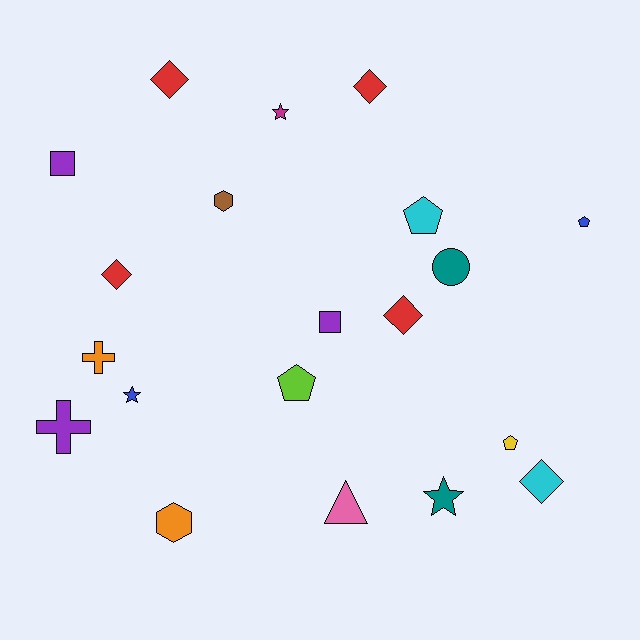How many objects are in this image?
There are 20 objects.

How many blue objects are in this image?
There are 2 blue objects.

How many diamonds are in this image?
There are 5 diamonds.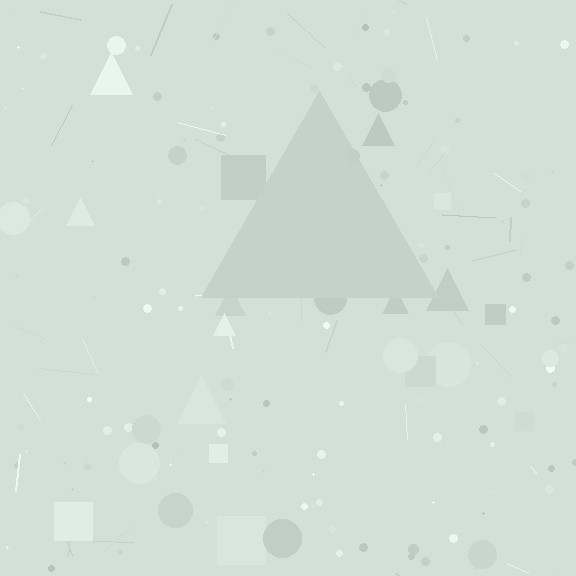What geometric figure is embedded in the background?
A triangle is embedded in the background.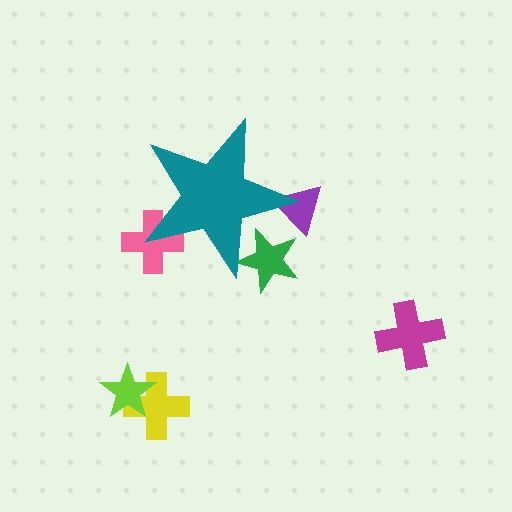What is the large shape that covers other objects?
A teal star.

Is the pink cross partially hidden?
Yes, the pink cross is partially hidden behind the teal star.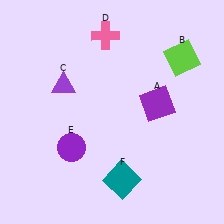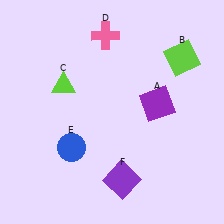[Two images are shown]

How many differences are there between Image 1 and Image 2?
There are 3 differences between the two images.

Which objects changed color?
C changed from purple to lime. E changed from purple to blue. F changed from teal to purple.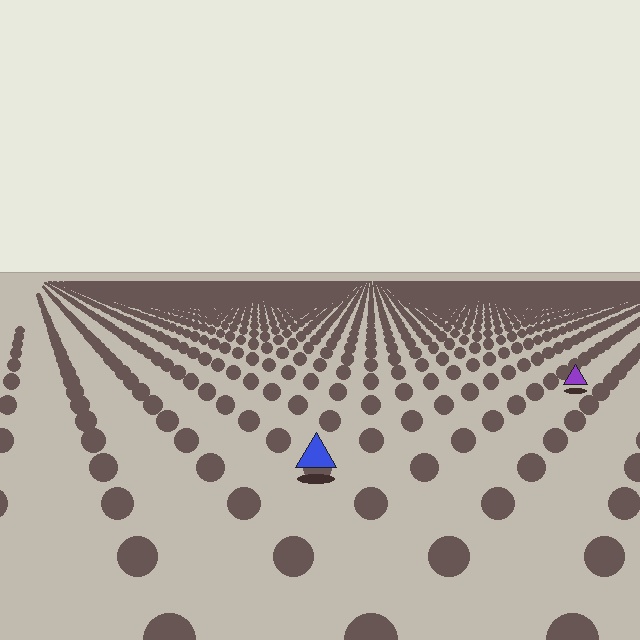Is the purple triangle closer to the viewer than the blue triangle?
No. The blue triangle is closer — you can tell from the texture gradient: the ground texture is coarser near it.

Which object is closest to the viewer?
The blue triangle is closest. The texture marks near it are larger and more spread out.